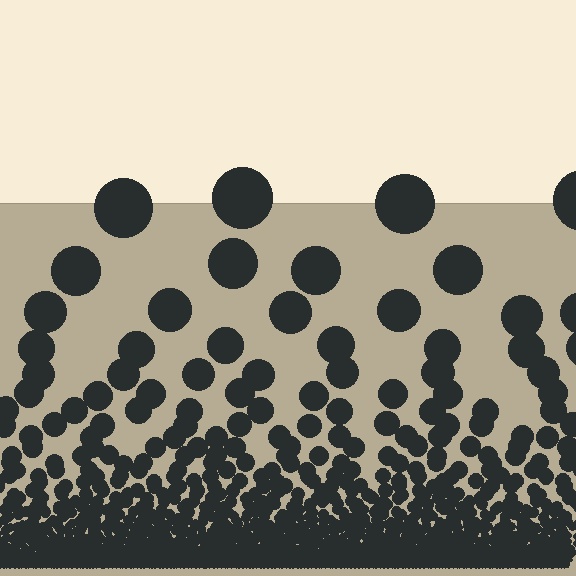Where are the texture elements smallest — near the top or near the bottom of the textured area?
Near the bottom.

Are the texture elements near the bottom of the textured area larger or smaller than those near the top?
Smaller. The gradient is inverted — elements near the bottom are smaller and denser.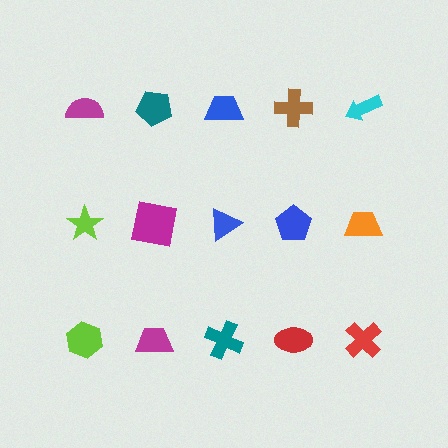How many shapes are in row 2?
5 shapes.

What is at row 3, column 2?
A magenta trapezoid.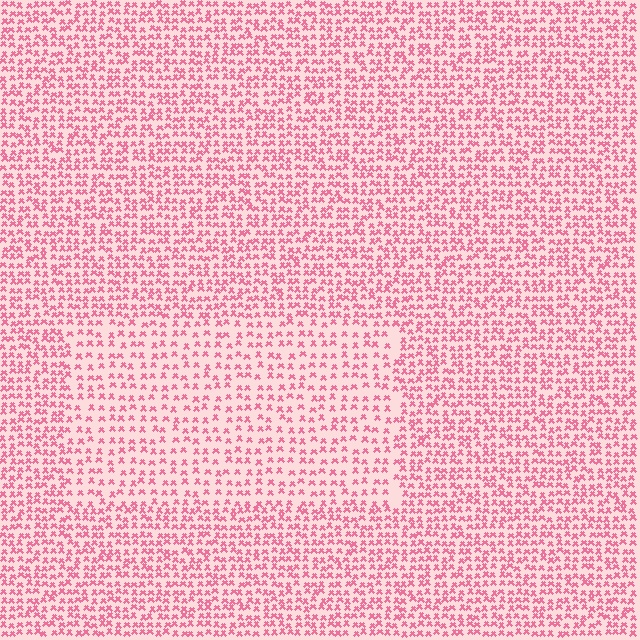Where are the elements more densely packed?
The elements are more densely packed outside the rectangle boundary.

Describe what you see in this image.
The image contains small pink elements arranged at two different densities. A rectangle-shaped region is visible where the elements are less densely packed than the surrounding area.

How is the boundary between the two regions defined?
The boundary is defined by a change in element density (approximately 1.7x ratio). All elements are the same color, size, and shape.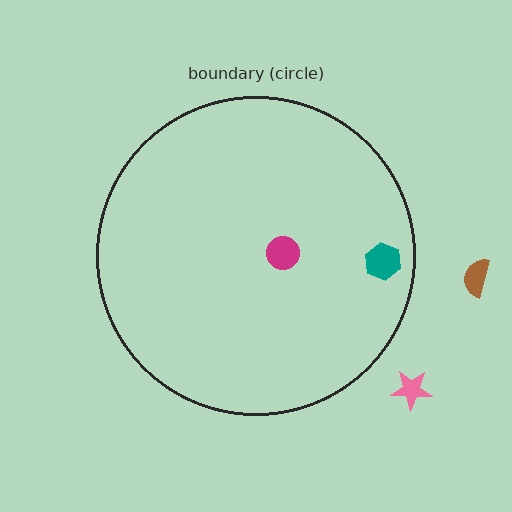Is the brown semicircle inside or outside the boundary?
Outside.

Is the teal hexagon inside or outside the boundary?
Inside.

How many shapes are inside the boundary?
2 inside, 2 outside.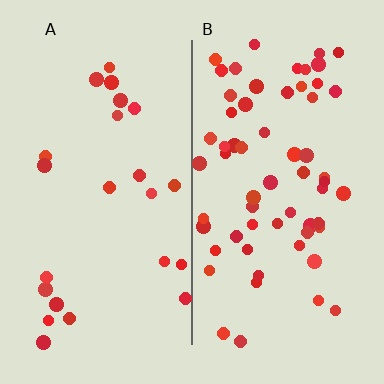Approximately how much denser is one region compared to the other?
Approximately 2.7× — region B over region A.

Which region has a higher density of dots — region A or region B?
B (the right).